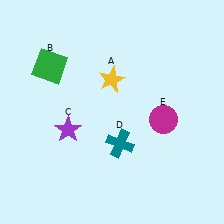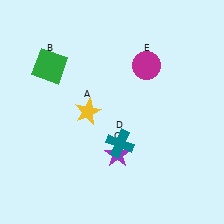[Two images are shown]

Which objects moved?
The objects that moved are: the yellow star (A), the purple star (C), the magenta circle (E).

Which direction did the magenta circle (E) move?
The magenta circle (E) moved up.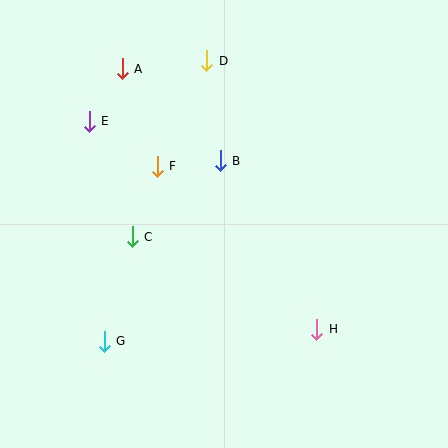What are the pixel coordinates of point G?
Point G is at (104, 341).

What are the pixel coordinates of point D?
Point D is at (207, 61).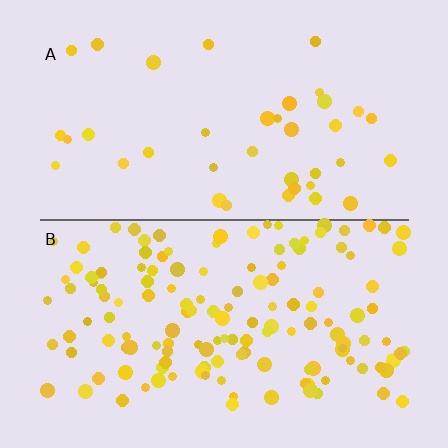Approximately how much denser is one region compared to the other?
Approximately 3.8× — region B over region A.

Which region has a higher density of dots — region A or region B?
B (the bottom).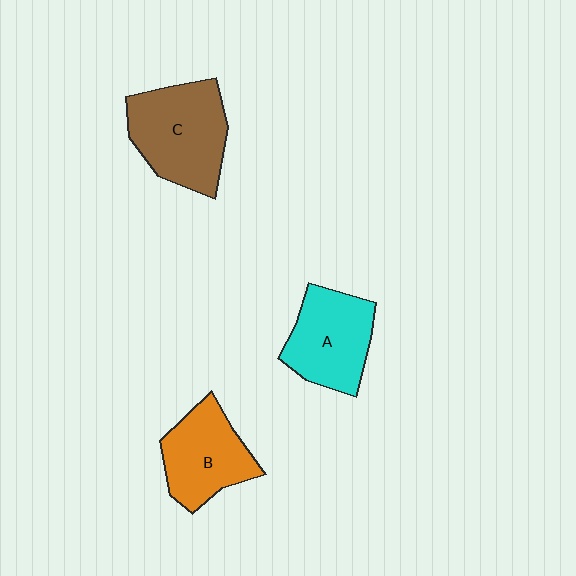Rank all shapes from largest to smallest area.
From largest to smallest: C (brown), A (cyan), B (orange).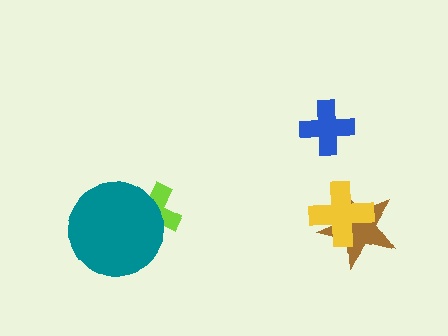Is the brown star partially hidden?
Yes, it is partially covered by another shape.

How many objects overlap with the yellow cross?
1 object overlaps with the yellow cross.